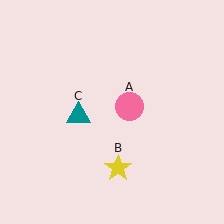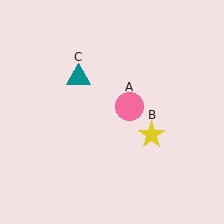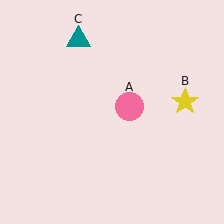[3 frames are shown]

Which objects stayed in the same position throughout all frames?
Pink circle (object A) remained stationary.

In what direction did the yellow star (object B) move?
The yellow star (object B) moved up and to the right.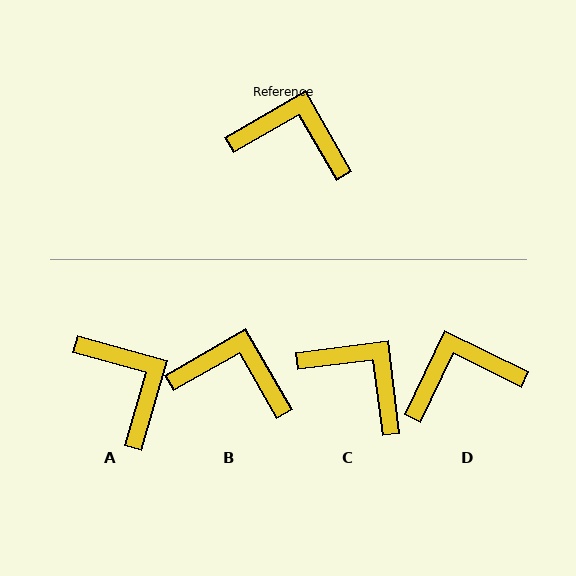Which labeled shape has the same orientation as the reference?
B.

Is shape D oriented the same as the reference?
No, it is off by about 34 degrees.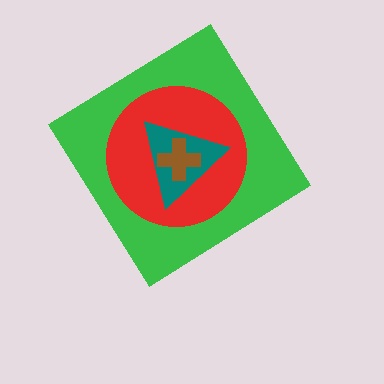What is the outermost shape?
The green diamond.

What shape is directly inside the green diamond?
The red circle.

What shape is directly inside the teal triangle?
The brown cross.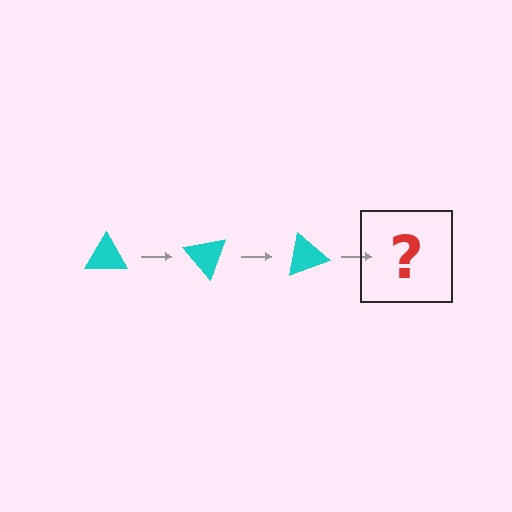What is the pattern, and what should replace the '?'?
The pattern is that the triangle rotates 50 degrees each step. The '?' should be a cyan triangle rotated 150 degrees.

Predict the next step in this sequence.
The next step is a cyan triangle rotated 150 degrees.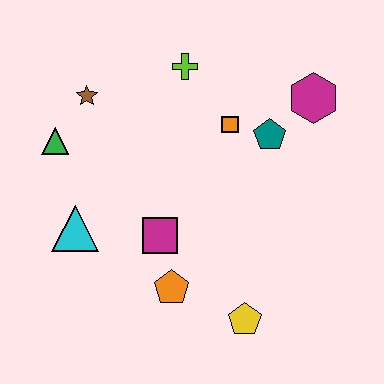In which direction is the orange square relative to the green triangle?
The orange square is to the right of the green triangle.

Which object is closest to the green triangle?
The brown star is closest to the green triangle.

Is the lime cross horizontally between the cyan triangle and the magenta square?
No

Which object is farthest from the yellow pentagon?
The brown star is farthest from the yellow pentagon.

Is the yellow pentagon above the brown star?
No